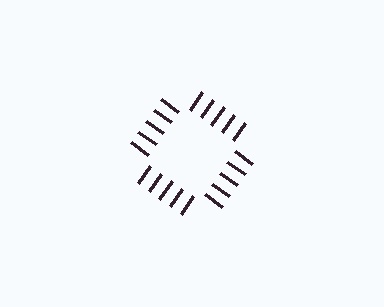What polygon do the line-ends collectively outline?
An illusory square — the line segments terminate on its edges but no continuous stroke is drawn.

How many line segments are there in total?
20 — 5 along each of the 4 edges.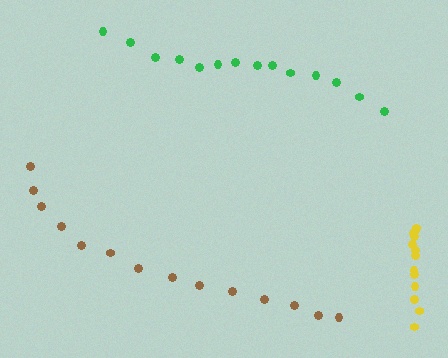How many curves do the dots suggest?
There are 3 distinct paths.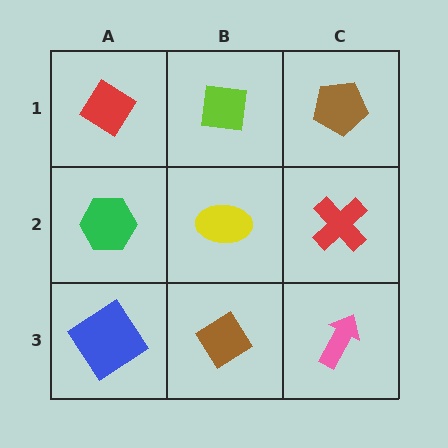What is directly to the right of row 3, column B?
A pink arrow.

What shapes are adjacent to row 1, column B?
A yellow ellipse (row 2, column B), a red diamond (row 1, column A), a brown pentagon (row 1, column C).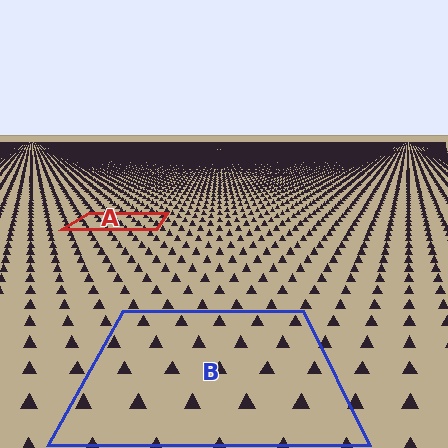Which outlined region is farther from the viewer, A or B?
Region A is farther from the viewer — the texture elements inside it appear smaller and more densely packed.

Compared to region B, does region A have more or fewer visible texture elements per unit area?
Region A has more texture elements per unit area — they are packed more densely because it is farther away.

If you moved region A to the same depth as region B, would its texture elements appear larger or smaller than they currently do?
They would appear larger. At a closer depth, the same texture elements are projected at a bigger on-screen size.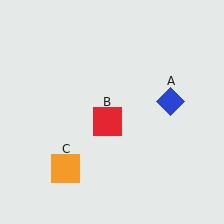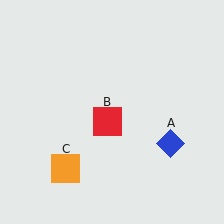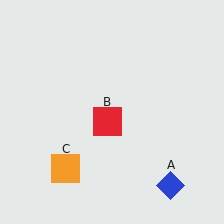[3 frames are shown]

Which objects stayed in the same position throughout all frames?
Red square (object B) and orange square (object C) remained stationary.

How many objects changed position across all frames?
1 object changed position: blue diamond (object A).